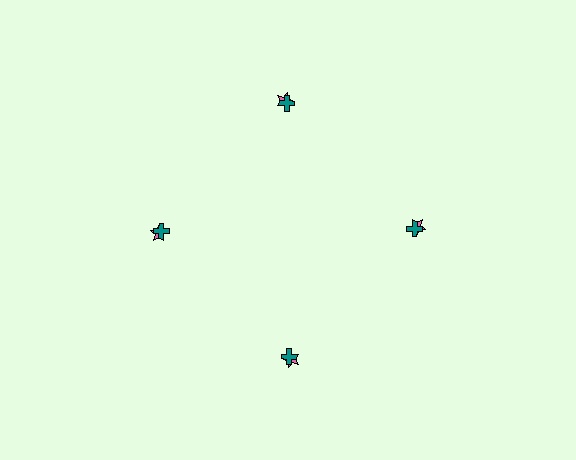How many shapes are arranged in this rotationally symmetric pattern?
There are 8 shapes, arranged in 4 groups of 2.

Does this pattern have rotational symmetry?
Yes, this pattern has 4-fold rotational symmetry. It looks the same after rotating 90 degrees around the center.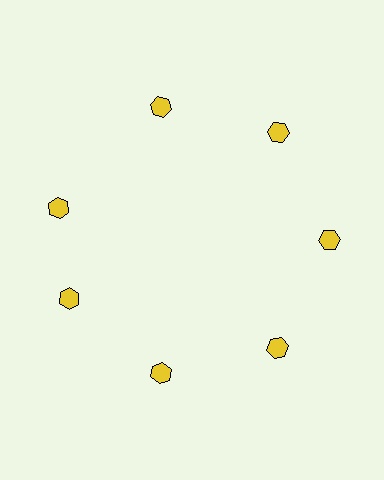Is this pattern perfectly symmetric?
No. The 7 yellow hexagons are arranged in a ring, but one element near the 10 o'clock position is rotated out of alignment along the ring, breaking the 7-fold rotational symmetry.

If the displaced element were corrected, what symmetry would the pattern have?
It would have 7-fold rotational symmetry — the pattern would map onto itself every 51 degrees.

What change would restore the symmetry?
The symmetry would be restored by rotating it back into even spacing with its neighbors so that all 7 hexagons sit at equal angles and equal distance from the center.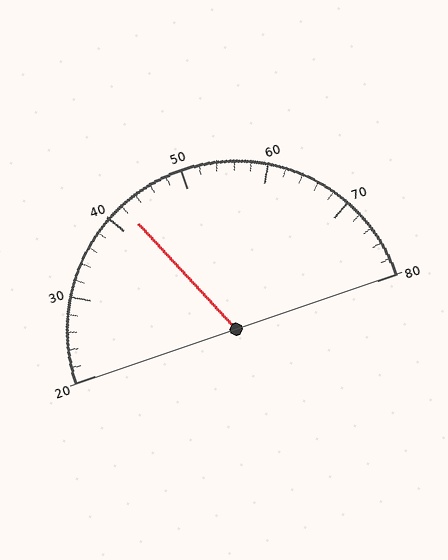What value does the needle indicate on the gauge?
The needle indicates approximately 42.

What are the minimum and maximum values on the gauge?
The gauge ranges from 20 to 80.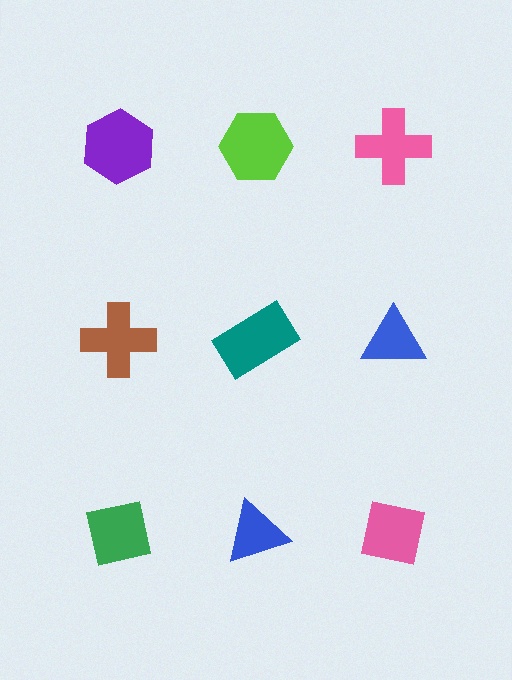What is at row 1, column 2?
A lime hexagon.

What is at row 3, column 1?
A green square.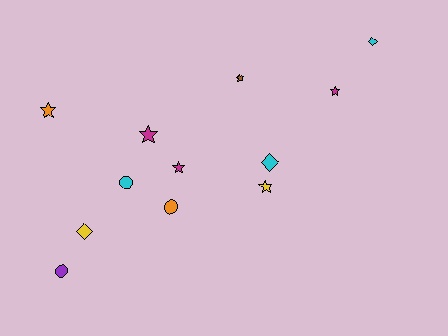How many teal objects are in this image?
There are no teal objects.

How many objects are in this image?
There are 12 objects.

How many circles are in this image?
There are 3 circles.